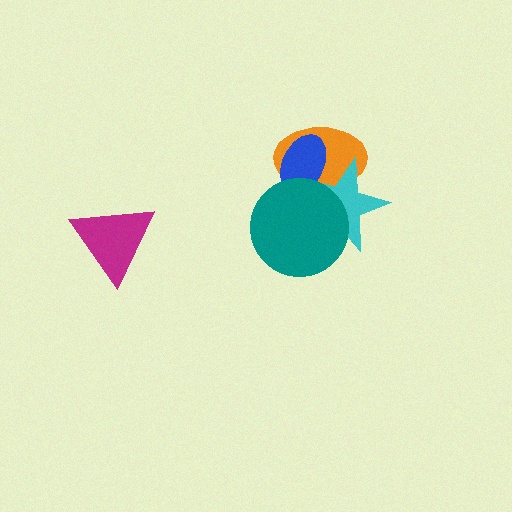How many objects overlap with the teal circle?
3 objects overlap with the teal circle.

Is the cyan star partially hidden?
Yes, it is partially covered by another shape.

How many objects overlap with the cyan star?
3 objects overlap with the cyan star.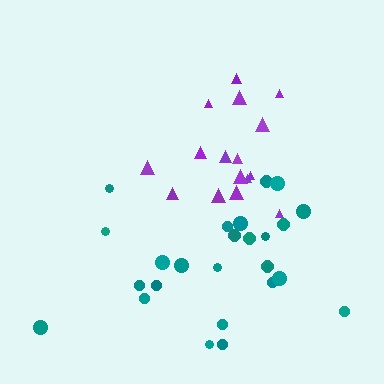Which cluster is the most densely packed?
Purple.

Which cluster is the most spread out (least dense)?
Teal.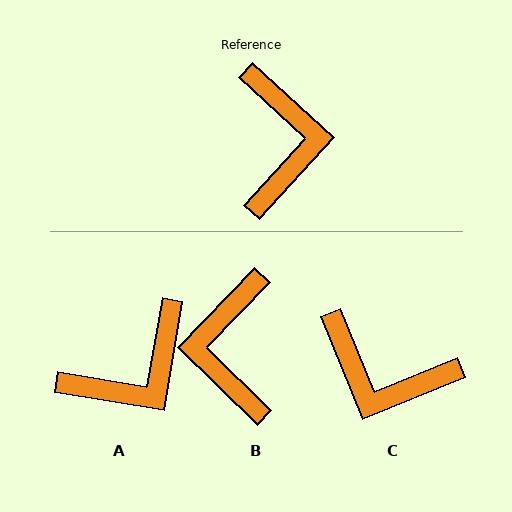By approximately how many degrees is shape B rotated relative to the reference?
Approximately 178 degrees counter-clockwise.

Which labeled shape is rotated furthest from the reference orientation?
B, about 178 degrees away.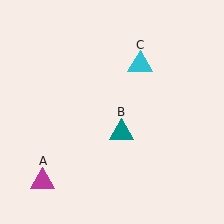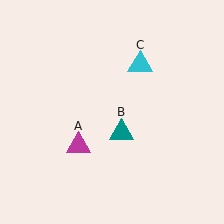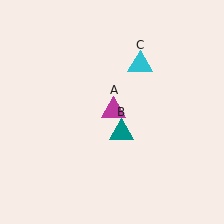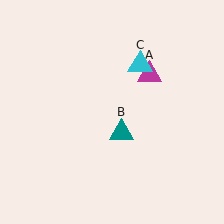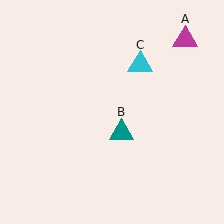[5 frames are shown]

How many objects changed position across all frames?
1 object changed position: magenta triangle (object A).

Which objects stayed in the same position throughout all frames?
Teal triangle (object B) and cyan triangle (object C) remained stationary.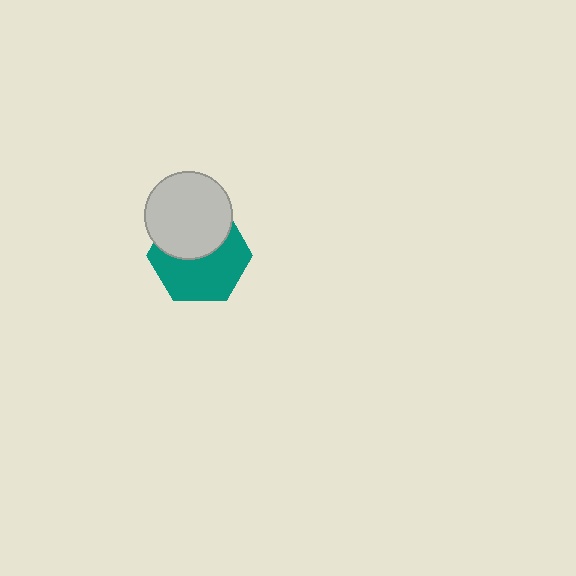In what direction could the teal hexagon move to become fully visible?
The teal hexagon could move down. That would shift it out from behind the light gray circle entirely.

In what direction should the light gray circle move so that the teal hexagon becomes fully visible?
The light gray circle should move up. That is the shortest direction to clear the overlap and leave the teal hexagon fully visible.